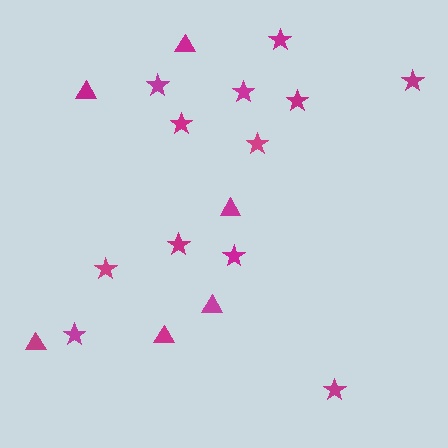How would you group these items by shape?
There are 2 groups: one group of triangles (6) and one group of stars (12).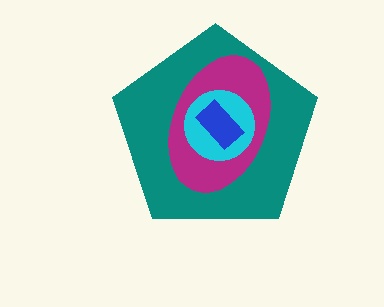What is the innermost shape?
The blue rectangle.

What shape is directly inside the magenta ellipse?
The cyan circle.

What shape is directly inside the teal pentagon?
The magenta ellipse.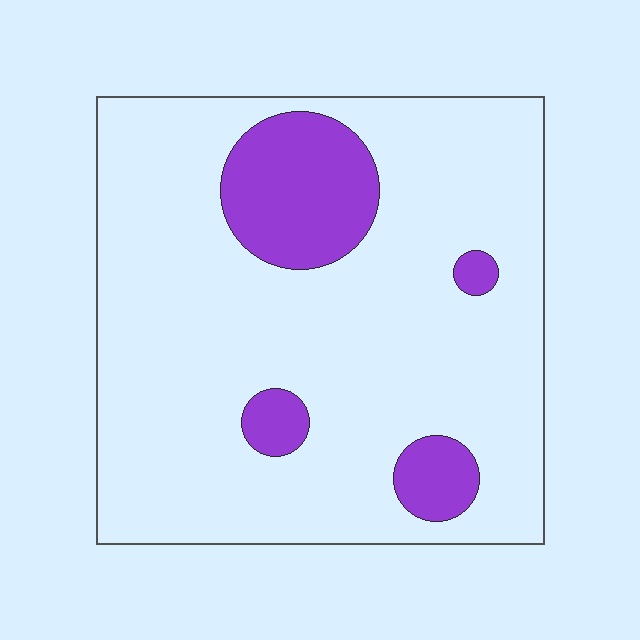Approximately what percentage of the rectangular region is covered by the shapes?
Approximately 15%.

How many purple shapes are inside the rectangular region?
4.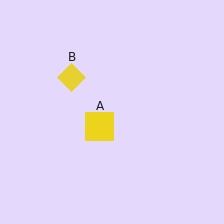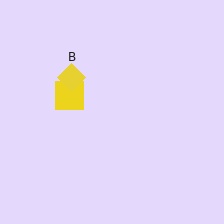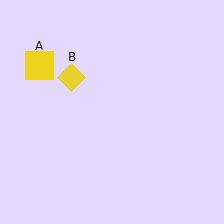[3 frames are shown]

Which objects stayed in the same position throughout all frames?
Yellow diamond (object B) remained stationary.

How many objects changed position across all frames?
1 object changed position: yellow square (object A).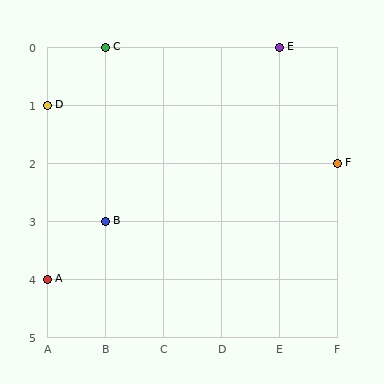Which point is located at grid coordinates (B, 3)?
Point B is at (B, 3).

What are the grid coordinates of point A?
Point A is at grid coordinates (A, 4).